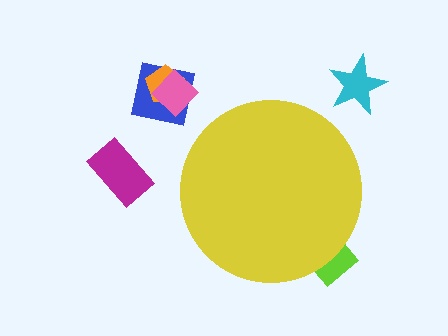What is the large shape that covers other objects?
A yellow circle.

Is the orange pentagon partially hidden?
No, the orange pentagon is fully visible.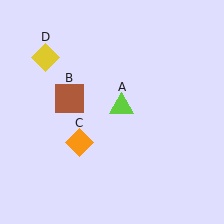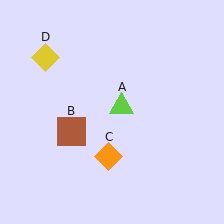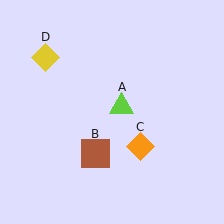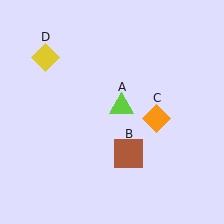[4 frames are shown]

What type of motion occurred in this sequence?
The brown square (object B), orange diamond (object C) rotated counterclockwise around the center of the scene.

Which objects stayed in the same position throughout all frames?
Lime triangle (object A) and yellow diamond (object D) remained stationary.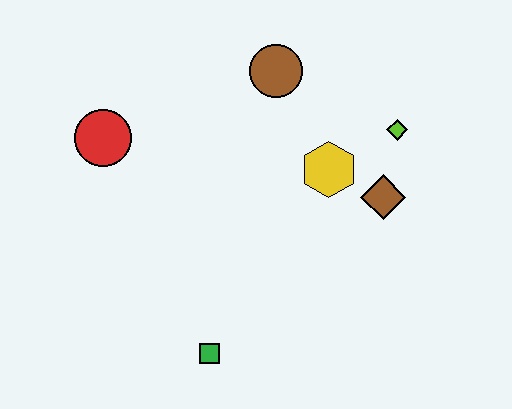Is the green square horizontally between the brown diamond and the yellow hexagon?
No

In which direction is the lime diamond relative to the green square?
The lime diamond is above the green square.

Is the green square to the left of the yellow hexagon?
Yes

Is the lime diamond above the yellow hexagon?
Yes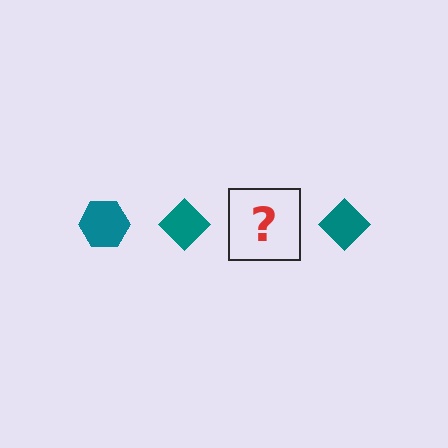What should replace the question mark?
The question mark should be replaced with a teal hexagon.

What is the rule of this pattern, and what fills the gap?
The rule is that the pattern cycles through hexagon, diamond shapes in teal. The gap should be filled with a teal hexagon.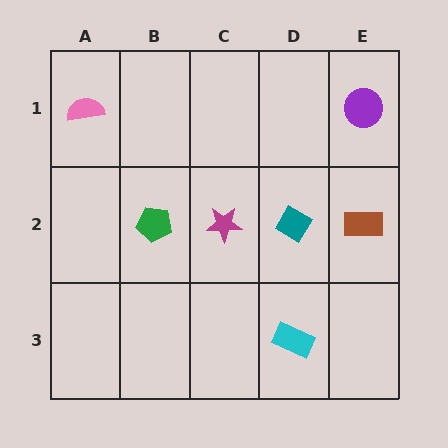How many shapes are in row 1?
2 shapes.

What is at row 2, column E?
A brown rectangle.